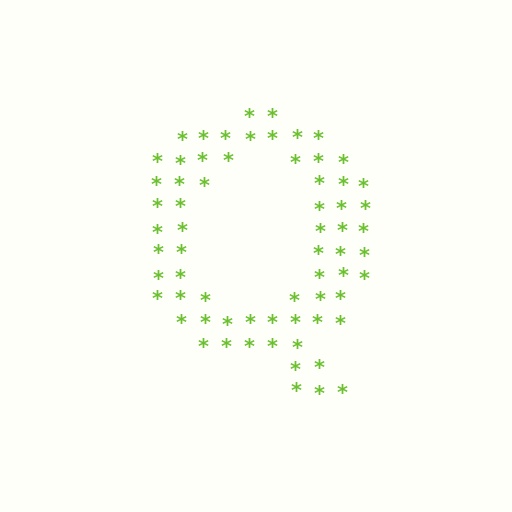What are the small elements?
The small elements are asterisks.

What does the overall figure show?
The overall figure shows the letter Q.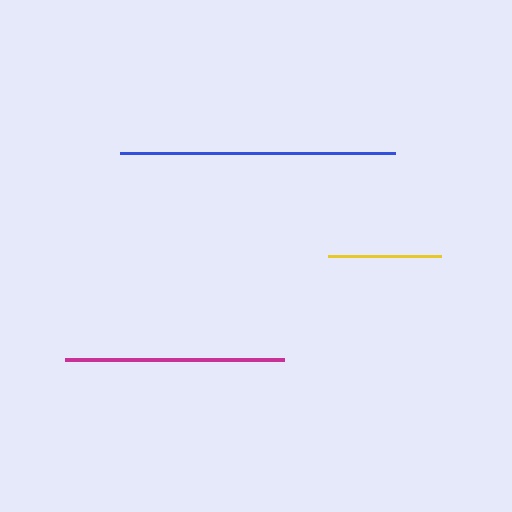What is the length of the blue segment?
The blue segment is approximately 276 pixels long.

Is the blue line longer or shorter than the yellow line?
The blue line is longer than the yellow line.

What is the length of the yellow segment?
The yellow segment is approximately 113 pixels long.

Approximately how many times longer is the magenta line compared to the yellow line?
The magenta line is approximately 1.9 times the length of the yellow line.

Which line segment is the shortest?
The yellow line is the shortest at approximately 113 pixels.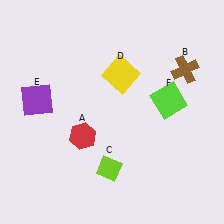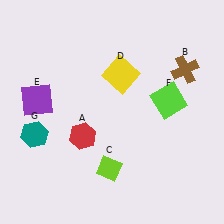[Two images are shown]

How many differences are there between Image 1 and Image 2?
There is 1 difference between the two images.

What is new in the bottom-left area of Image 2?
A teal hexagon (G) was added in the bottom-left area of Image 2.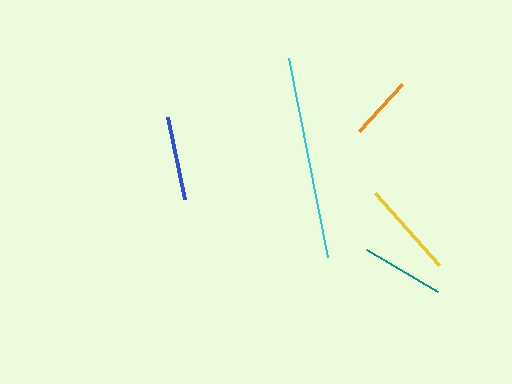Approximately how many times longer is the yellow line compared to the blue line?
The yellow line is approximately 1.1 times the length of the blue line.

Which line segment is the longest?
The cyan line is the longest at approximately 203 pixels.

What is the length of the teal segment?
The teal segment is approximately 82 pixels long.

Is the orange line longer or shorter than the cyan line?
The cyan line is longer than the orange line.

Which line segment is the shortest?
The orange line is the shortest at approximately 64 pixels.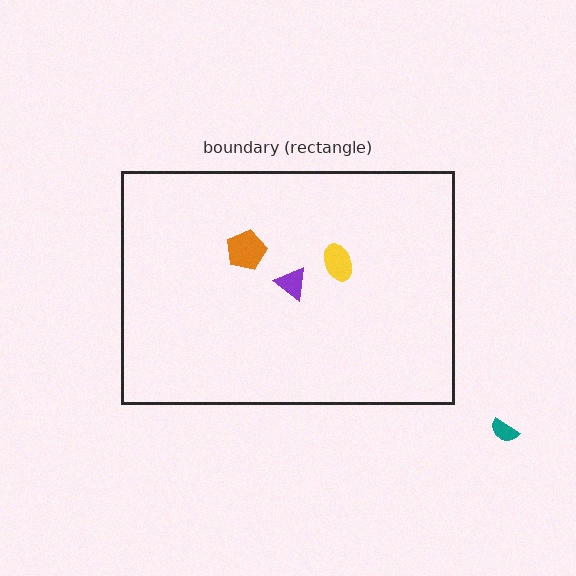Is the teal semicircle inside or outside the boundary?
Outside.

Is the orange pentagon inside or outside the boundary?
Inside.